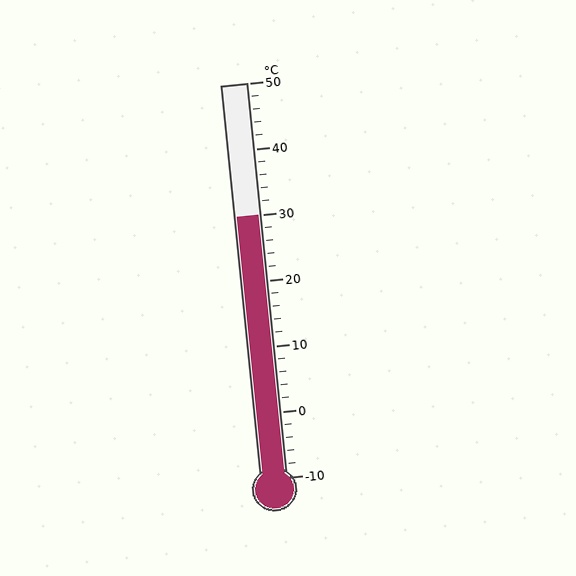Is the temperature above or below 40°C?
The temperature is below 40°C.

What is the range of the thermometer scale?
The thermometer scale ranges from -10°C to 50°C.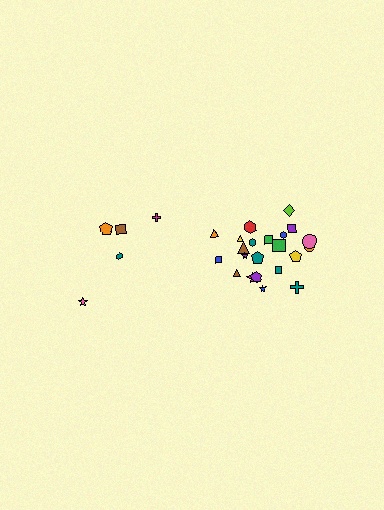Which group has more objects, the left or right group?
The right group.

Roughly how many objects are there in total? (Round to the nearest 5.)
Roughly 25 objects in total.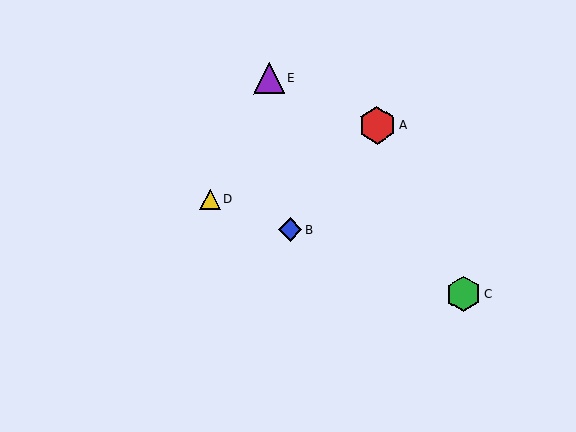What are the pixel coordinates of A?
Object A is at (377, 125).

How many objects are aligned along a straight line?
3 objects (B, C, D) are aligned along a straight line.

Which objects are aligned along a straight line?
Objects B, C, D are aligned along a straight line.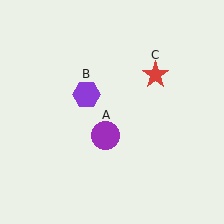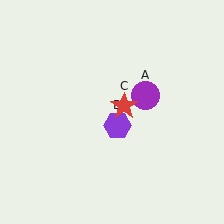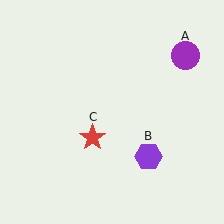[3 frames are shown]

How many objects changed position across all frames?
3 objects changed position: purple circle (object A), purple hexagon (object B), red star (object C).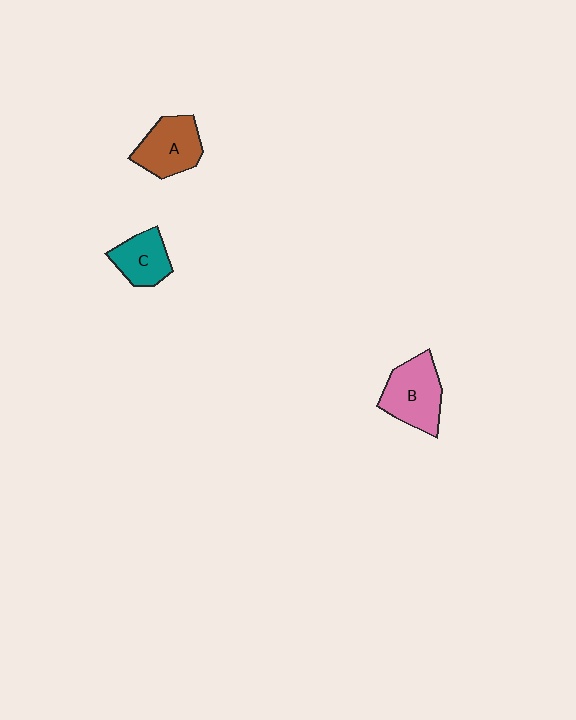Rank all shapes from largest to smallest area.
From largest to smallest: B (pink), A (brown), C (teal).